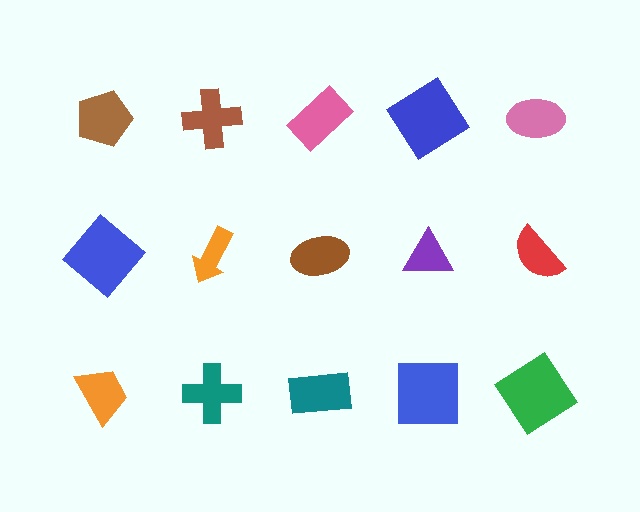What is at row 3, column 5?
A green diamond.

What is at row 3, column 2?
A teal cross.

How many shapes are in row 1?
5 shapes.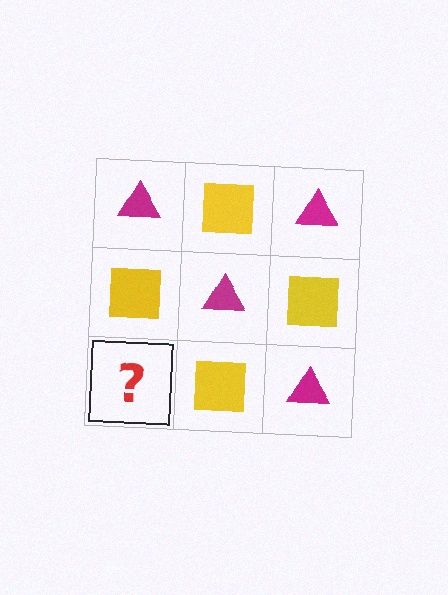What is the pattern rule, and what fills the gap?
The rule is that it alternates magenta triangle and yellow square in a checkerboard pattern. The gap should be filled with a magenta triangle.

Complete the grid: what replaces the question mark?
The question mark should be replaced with a magenta triangle.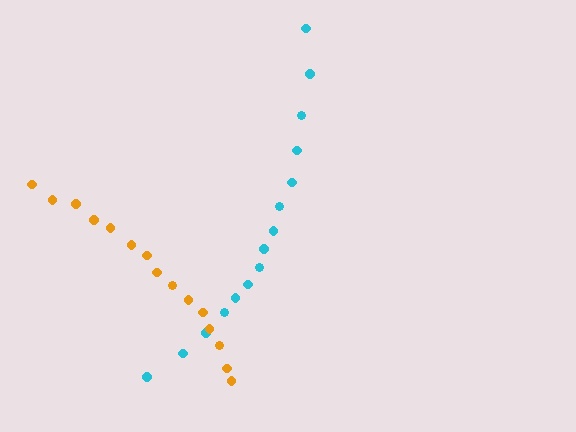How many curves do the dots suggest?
There are 2 distinct paths.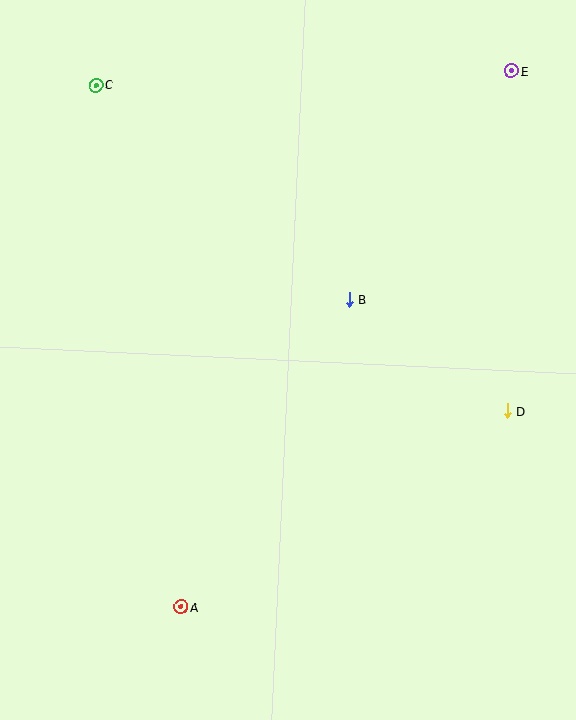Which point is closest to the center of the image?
Point B at (349, 300) is closest to the center.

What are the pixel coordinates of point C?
Point C is at (96, 85).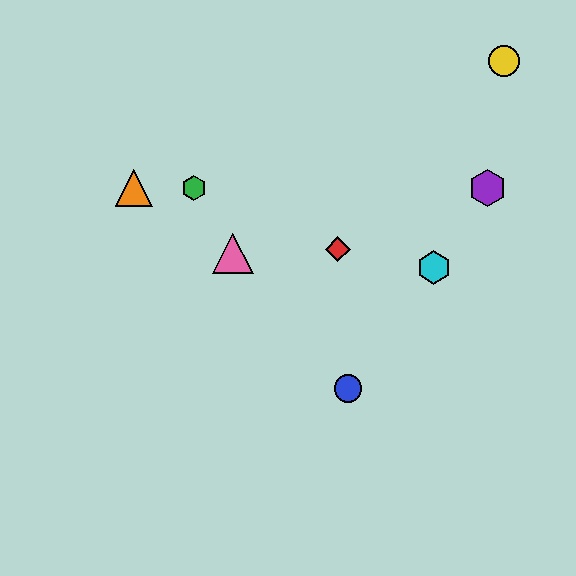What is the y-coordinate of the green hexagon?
The green hexagon is at y≈188.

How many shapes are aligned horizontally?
3 shapes (the green hexagon, the purple hexagon, the orange triangle) are aligned horizontally.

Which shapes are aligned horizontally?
The green hexagon, the purple hexagon, the orange triangle are aligned horizontally.